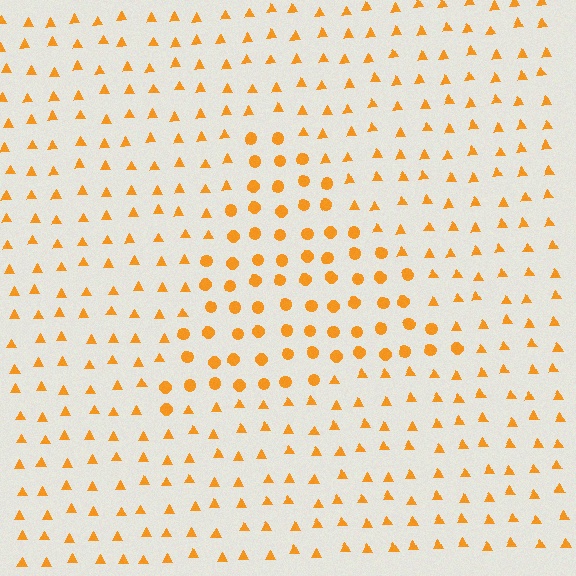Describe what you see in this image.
The image is filled with small orange elements arranged in a uniform grid. A triangle-shaped region contains circles, while the surrounding area contains triangles. The boundary is defined purely by the change in element shape.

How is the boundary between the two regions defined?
The boundary is defined by a change in element shape: circles inside vs. triangles outside. All elements share the same color and spacing.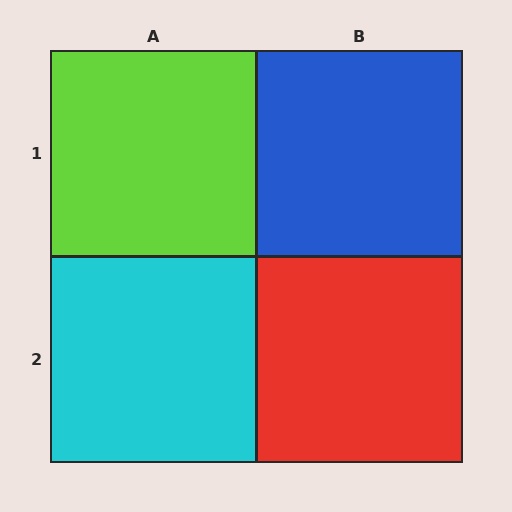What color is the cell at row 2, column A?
Cyan.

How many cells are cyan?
1 cell is cyan.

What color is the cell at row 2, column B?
Red.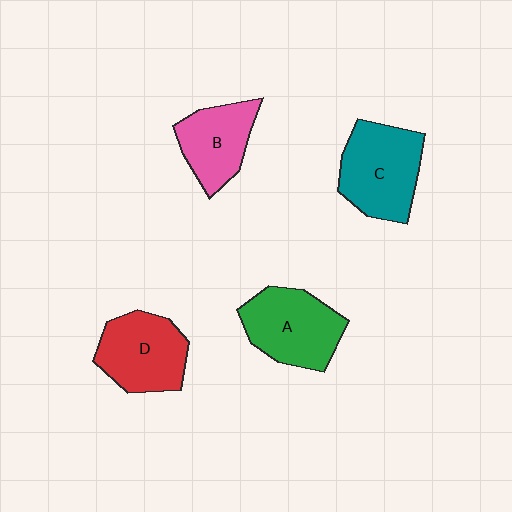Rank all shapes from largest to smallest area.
From largest to smallest: C (teal), A (green), D (red), B (pink).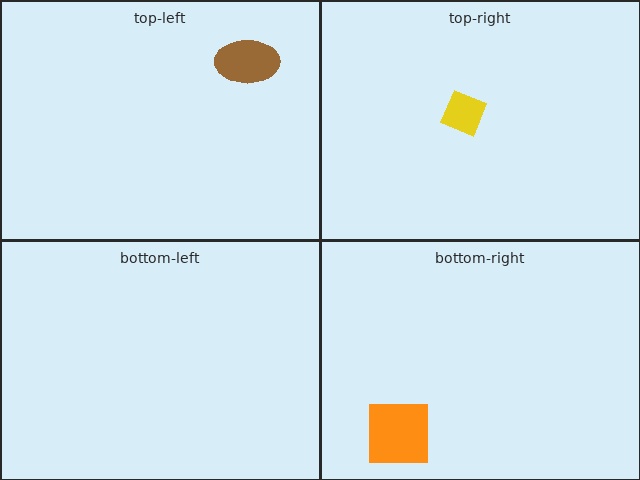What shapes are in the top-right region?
The yellow diamond.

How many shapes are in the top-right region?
1.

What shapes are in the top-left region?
The brown ellipse.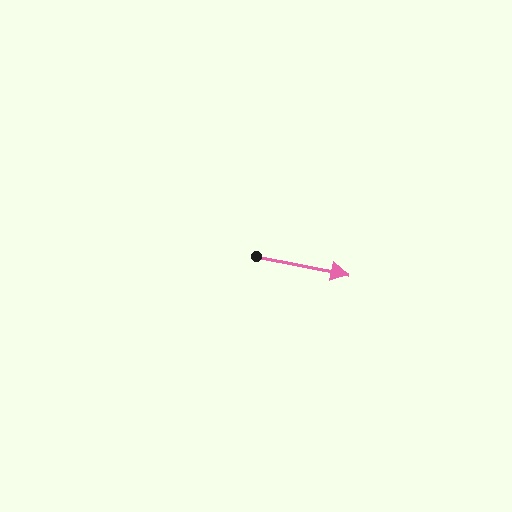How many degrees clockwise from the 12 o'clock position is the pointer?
Approximately 101 degrees.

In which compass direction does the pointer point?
East.